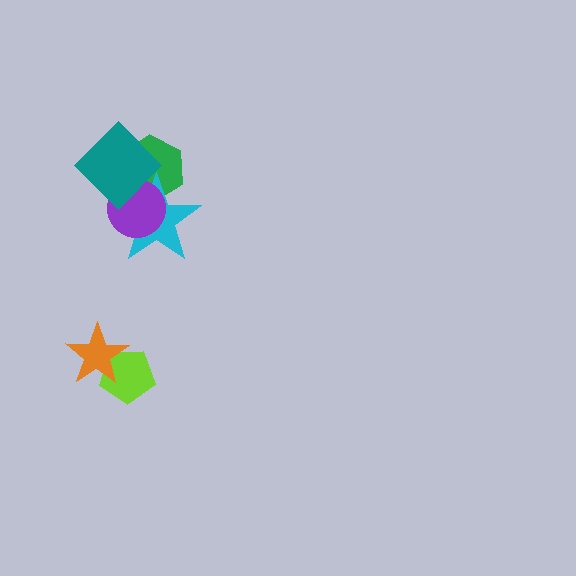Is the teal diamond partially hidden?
No, no other shape covers it.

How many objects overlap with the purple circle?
3 objects overlap with the purple circle.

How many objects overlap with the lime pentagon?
1 object overlaps with the lime pentagon.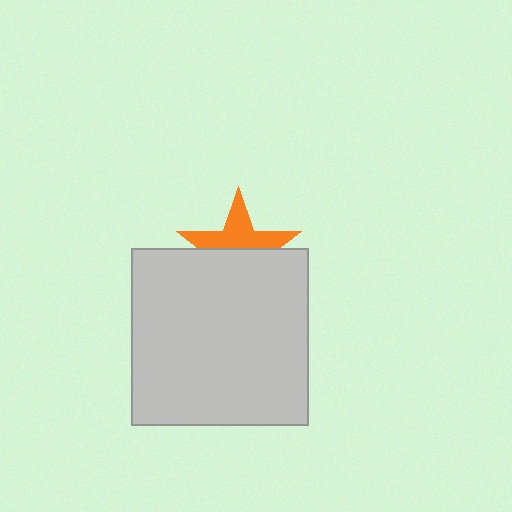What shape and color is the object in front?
The object in front is a light gray square.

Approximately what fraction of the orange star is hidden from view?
Roughly 53% of the orange star is hidden behind the light gray square.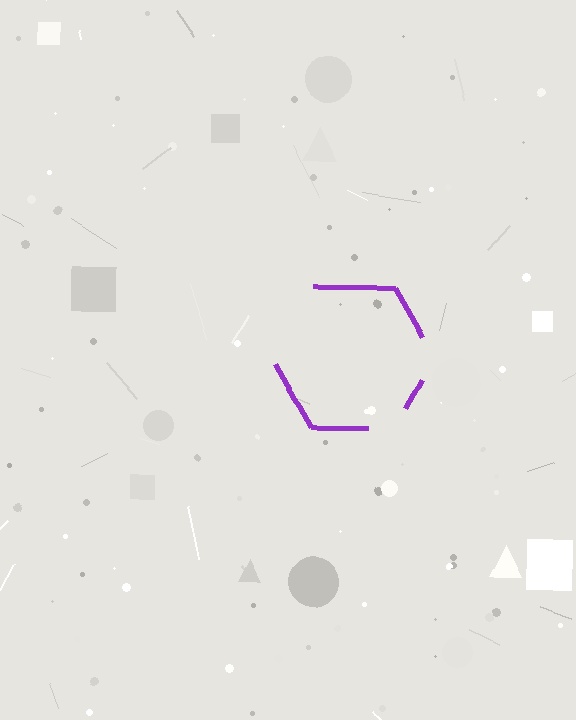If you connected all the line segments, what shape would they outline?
They would outline a hexagon.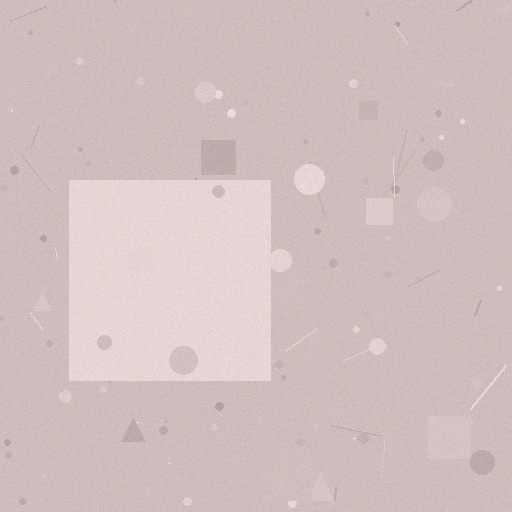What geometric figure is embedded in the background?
A square is embedded in the background.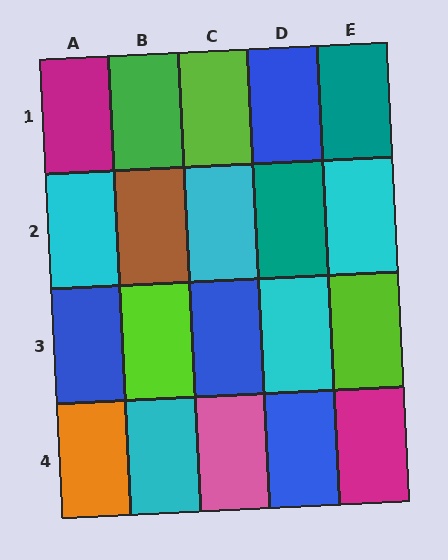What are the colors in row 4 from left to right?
Orange, cyan, pink, blue, magenta.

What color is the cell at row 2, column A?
Cyan.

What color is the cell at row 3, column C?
Blue.